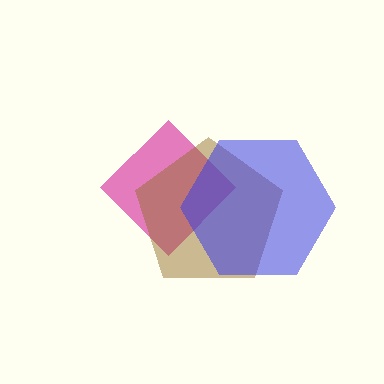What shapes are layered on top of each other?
The layered shapes are: a magenta diamond, a brown pentagon, a blue hexagon.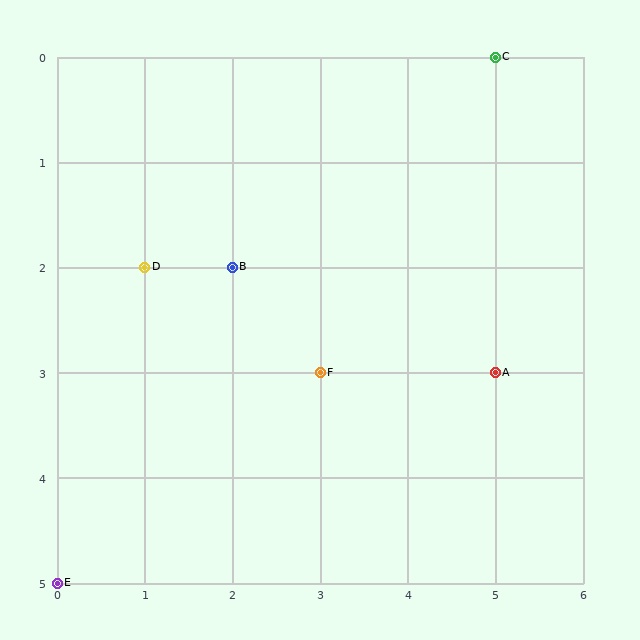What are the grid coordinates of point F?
Point F is at grid coordinates (3, 3).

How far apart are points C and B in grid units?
Points C and B are 3 columns and 2 rows apart (about 3.6 grid units diagonally).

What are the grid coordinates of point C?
Point C is at grid coordinates (5, 0).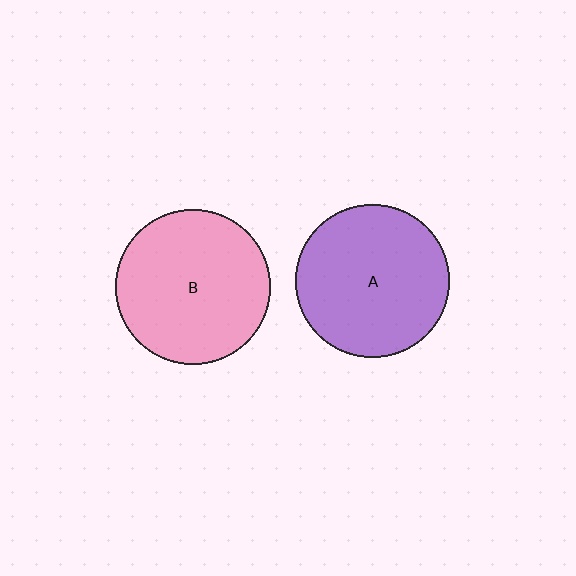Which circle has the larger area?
Circle B (pink).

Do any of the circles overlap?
No, none of the circles overlap.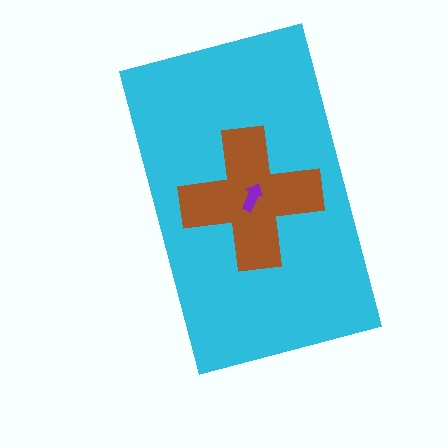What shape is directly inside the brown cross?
The purple arrow.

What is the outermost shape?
The cyan rectangle.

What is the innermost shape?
The purple arrow.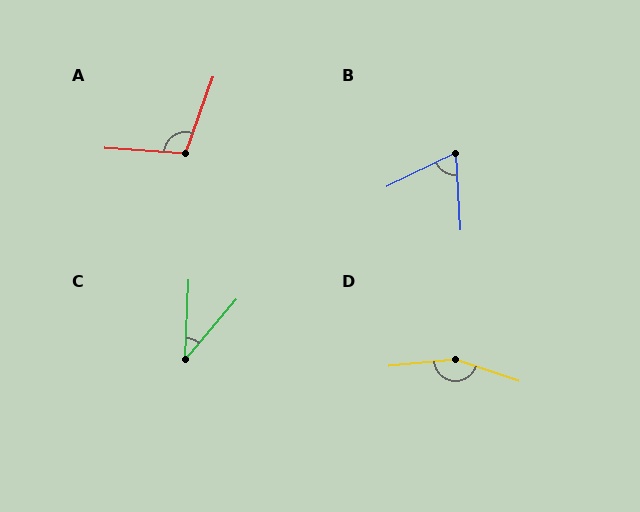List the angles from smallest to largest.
C (38°), B (68°), A (105°), D (156°).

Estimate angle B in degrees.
Approximately 68 degrees.